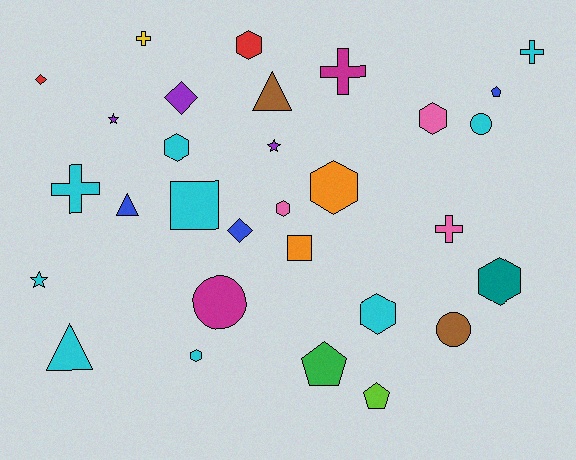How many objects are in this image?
There are 30 objects.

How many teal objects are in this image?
There is 1 teal object.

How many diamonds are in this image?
There are 3 diamonds.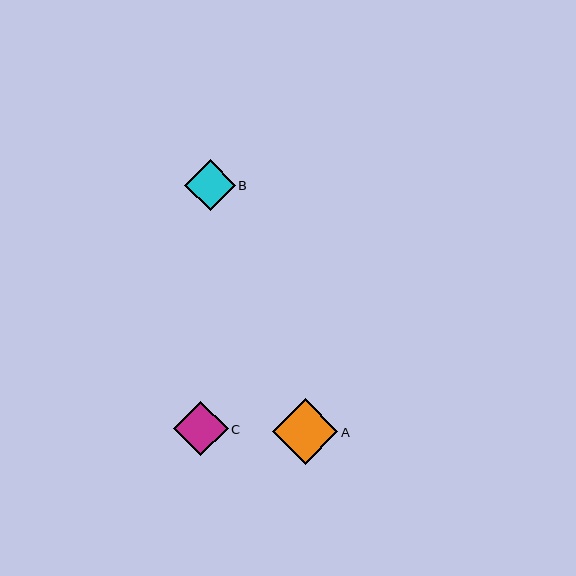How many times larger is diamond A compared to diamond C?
Diamond A is approximately 1.2 times the size of diamond C.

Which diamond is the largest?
Diamond A is the largest with a size of approximately 65 pixels.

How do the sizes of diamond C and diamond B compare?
Diamond C and diamond B are approximately the same size.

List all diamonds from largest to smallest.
From largest to smallest: A, C, B.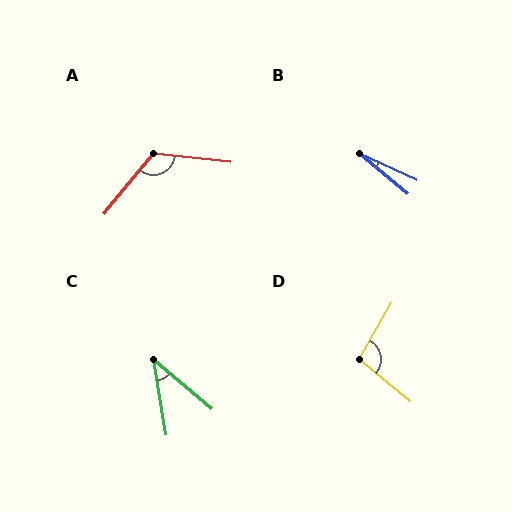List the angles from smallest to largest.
B (16°), C (40°), D (100°), A (124°).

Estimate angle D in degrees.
Approximately 100 degrees.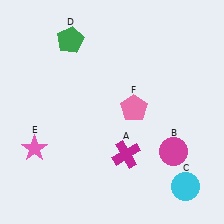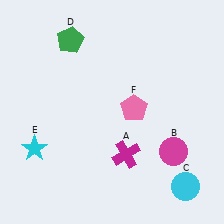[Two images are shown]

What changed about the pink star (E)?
In Image 1, E is pink. In Image 2, it changed to cyan.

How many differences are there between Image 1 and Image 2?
There is 1 difference between the two images.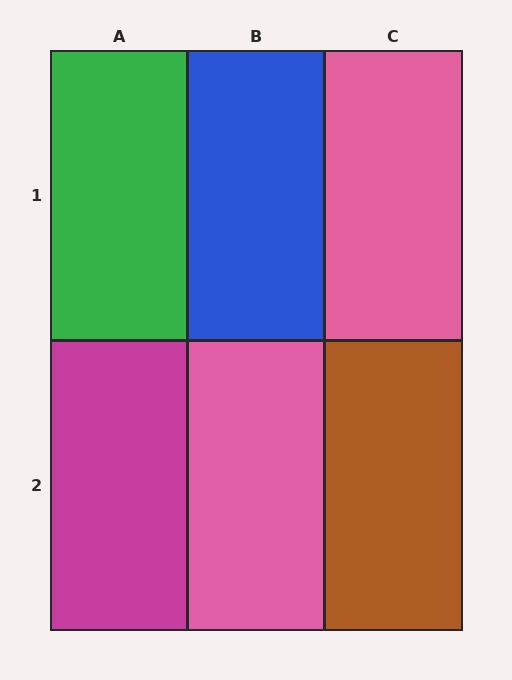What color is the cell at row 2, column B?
Pink.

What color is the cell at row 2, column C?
Brown.